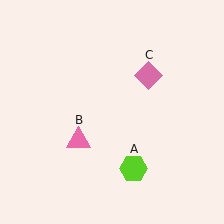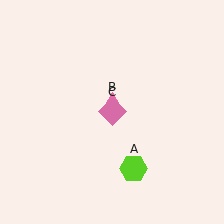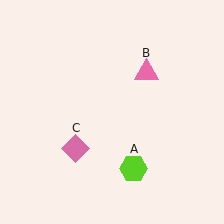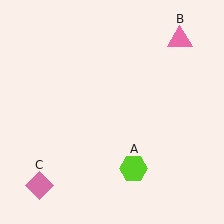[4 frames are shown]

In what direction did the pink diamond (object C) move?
The pink diamond (object C) moved down and to the left.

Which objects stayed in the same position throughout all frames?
Lime hexagon (object A) remained stationary.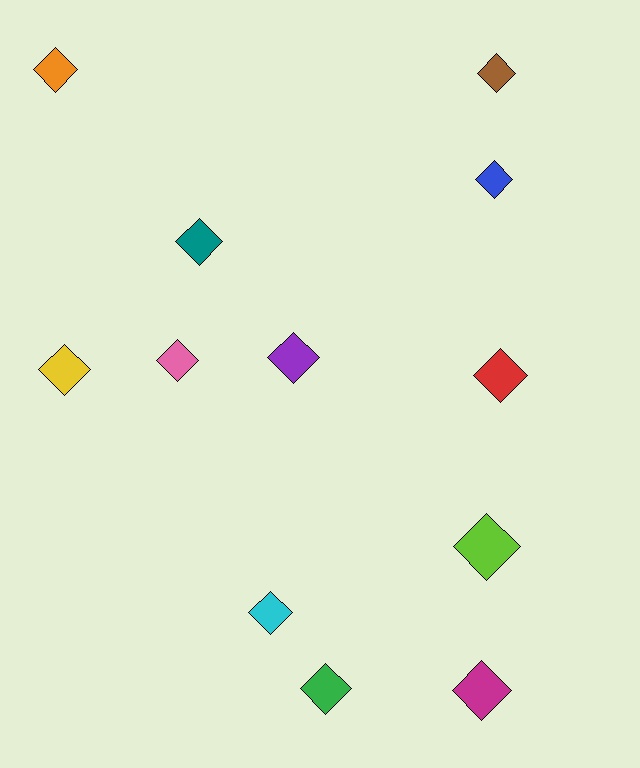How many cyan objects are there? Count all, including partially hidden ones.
There is 1 cyan object.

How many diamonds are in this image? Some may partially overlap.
There are 12 diamonds.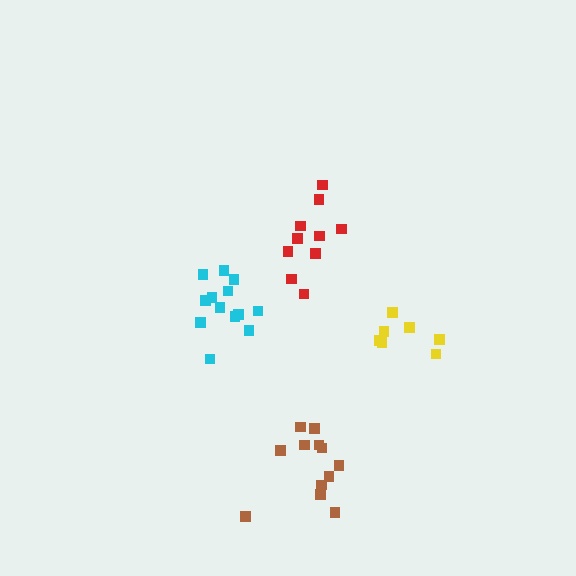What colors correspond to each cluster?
The clusters are colored: cyan, red, brown, yellow.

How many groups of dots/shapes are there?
There are 4 groups.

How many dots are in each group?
Group 1: 13 dots, Group 2: 11 dots, Group 3: 12 dots, Group 4: 7 dots (43 total).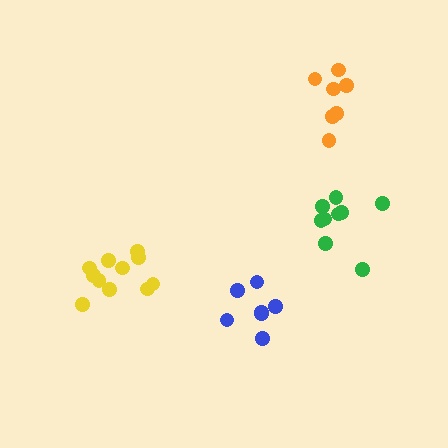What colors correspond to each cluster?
The clusters are colored: blue, orange, yellow, green.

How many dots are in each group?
Group 1: 7 dots, Group 2: 7 dots, Group 3: 11 dots, Group 4: 9 dots (34 total).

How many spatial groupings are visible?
There are 4 spatial groupings.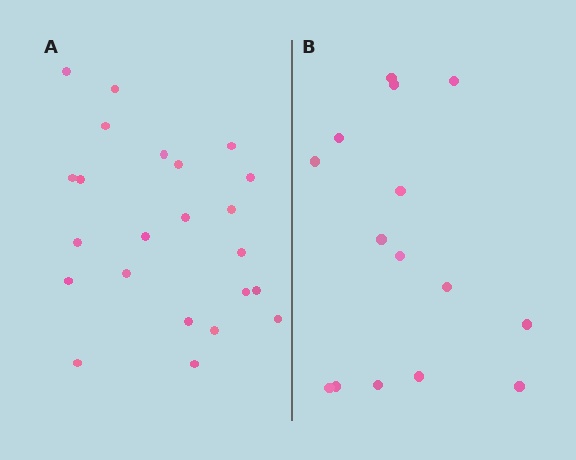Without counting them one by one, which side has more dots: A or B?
Region A (the left region) has more dots.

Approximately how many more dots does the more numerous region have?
Region A has roughly 8 or so more dots than region B.